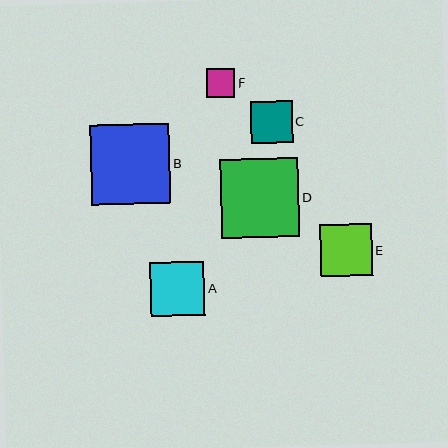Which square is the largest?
Square B is the largest with a size of approximately 80 pixels.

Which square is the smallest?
Square F is the smallest with a size of approximately 29 pixels.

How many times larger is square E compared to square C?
Square E is approximately 1.2 times the size of square C.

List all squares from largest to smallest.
From largest to smallest: B, D, A, E, C, F.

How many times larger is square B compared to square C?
Square B is approximately 1.9 times the size of square C.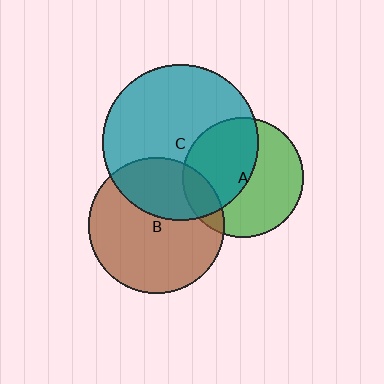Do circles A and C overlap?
Yes.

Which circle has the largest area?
Circle C (teal).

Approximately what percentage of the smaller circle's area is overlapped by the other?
Approximately 50%.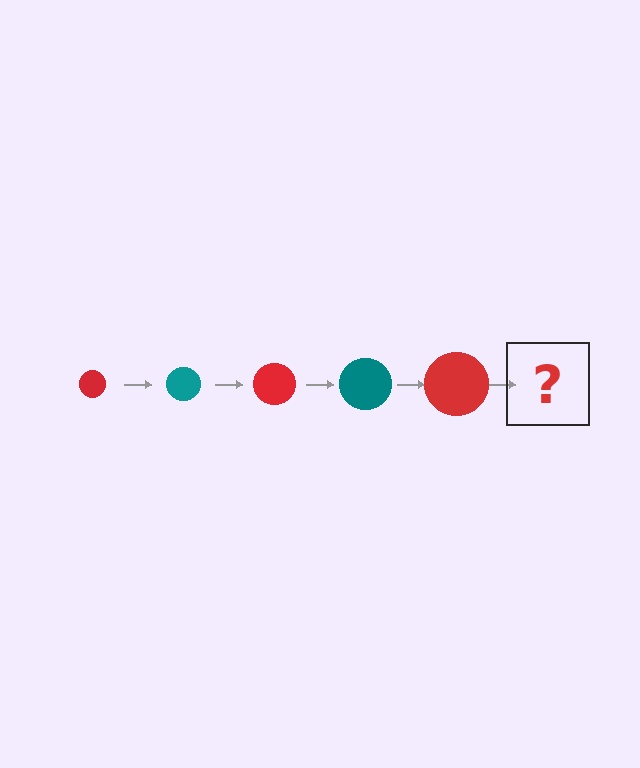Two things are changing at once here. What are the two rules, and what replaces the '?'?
The two rules are that the circle grows larger each step and the color cycles through red and teal. The '?' should be a teal circle, larger than the previous one.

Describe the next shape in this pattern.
It should be a teal circle, larger than the previous one.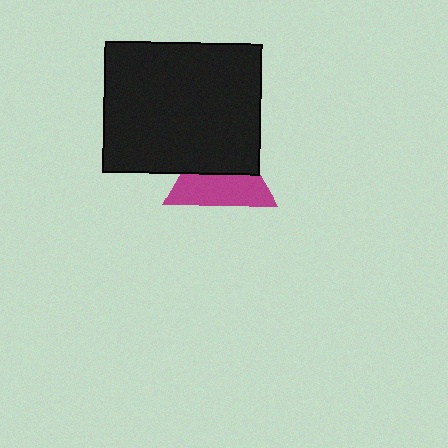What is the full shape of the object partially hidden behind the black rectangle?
The partially hidden object is a magenta triangle.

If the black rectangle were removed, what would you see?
You would see the complete magenta triangle.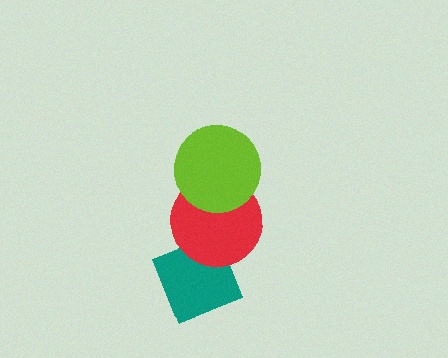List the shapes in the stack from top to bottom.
From top to bottom: the lime circle, the red circle, the teal diamond.